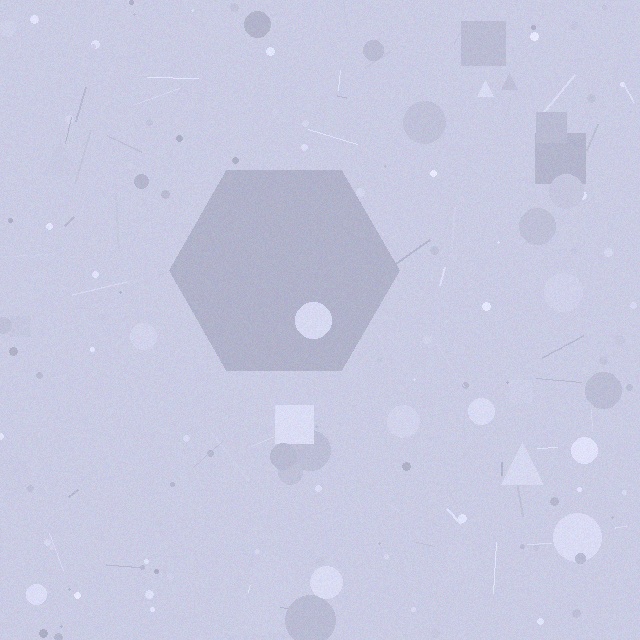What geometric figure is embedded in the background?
A hexagon is embedded in the background.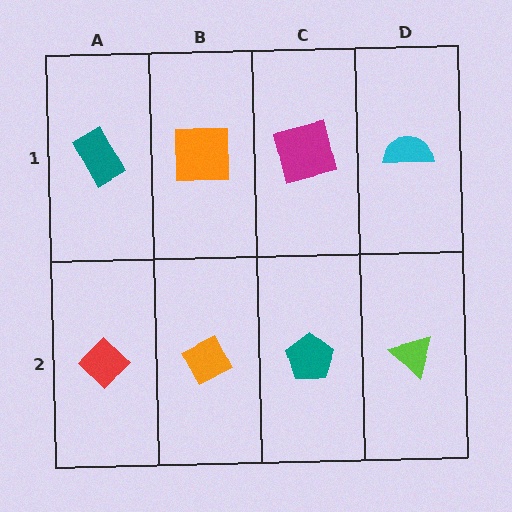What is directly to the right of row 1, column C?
A cyan semicircle.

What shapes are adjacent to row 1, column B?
An orange diamond (row 2, column B), a teal rectangle (row 1, column A), a magenta square (row 1, column C).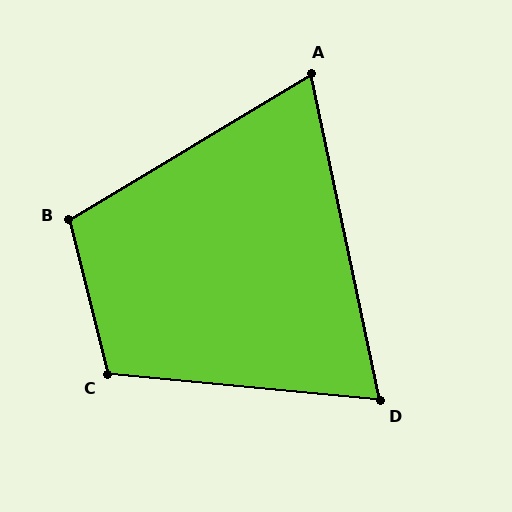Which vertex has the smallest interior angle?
A, at approximately 71 degrees.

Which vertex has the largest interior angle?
C, at approximately 109 degrees.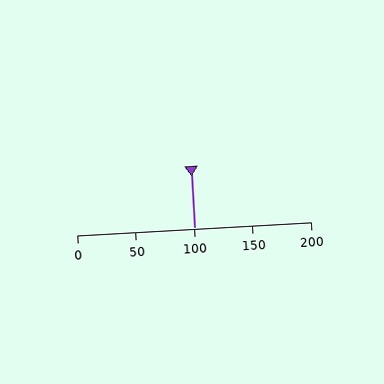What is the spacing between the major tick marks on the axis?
The major ticks are spaced 50 apart.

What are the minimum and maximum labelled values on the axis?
The axis runs from 0 to 200.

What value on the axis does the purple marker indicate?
The marker indicates approximately 100.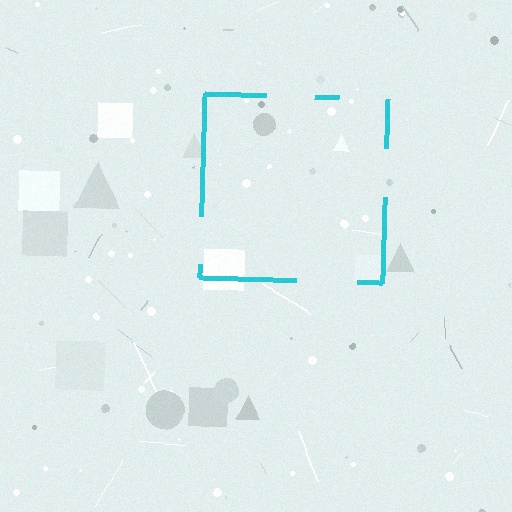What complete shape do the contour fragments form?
The contour fragments form a square.